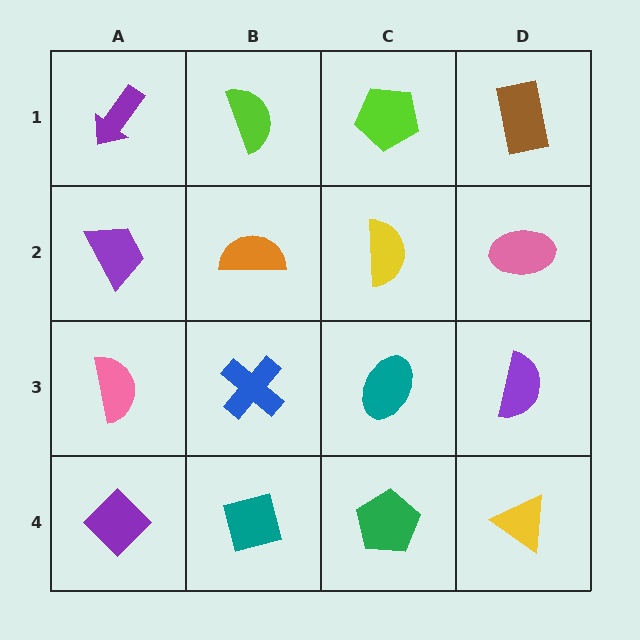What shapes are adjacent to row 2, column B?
A lime semicircle (row 1, column B), a blue cross (row 3, column B), a purple trapezoid (row 2, column A), a yellow semicircle (row 2, column C).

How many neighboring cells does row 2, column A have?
3.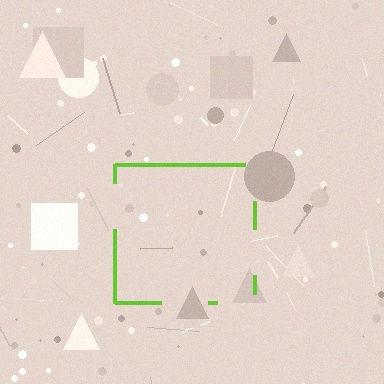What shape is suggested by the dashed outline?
The dashed outline suggests a square.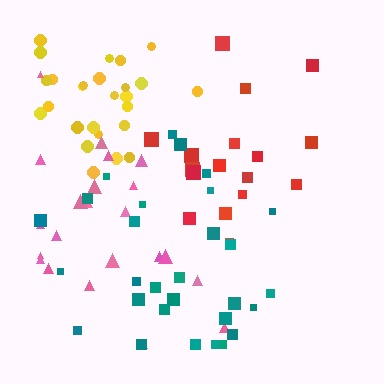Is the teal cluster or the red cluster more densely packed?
Teal.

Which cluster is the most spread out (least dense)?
Red.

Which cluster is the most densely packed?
Yellow.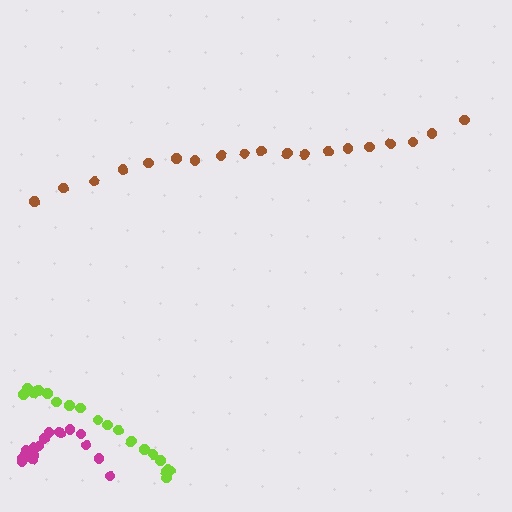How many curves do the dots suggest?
There are 3 distinct paths.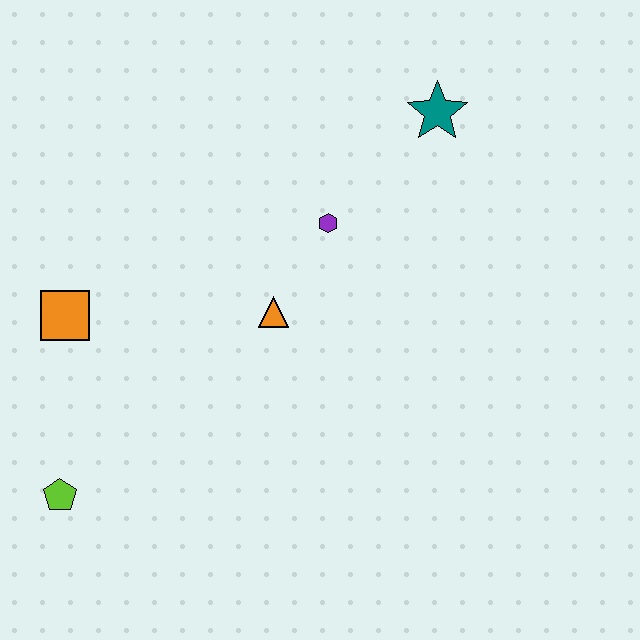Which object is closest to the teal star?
The purple hexagon is closest to the teal star.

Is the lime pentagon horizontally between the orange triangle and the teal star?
No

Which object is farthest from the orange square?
The teal star is farthest from the orange square.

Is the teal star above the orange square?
Yes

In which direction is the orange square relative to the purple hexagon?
The orange square is to the left of the purple hexagon.